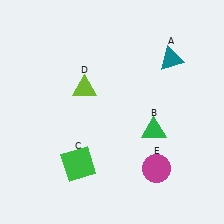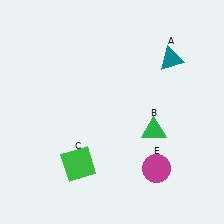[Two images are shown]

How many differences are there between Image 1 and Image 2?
There is 1 difference between the two images.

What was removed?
The lime triangle (D) was removed in Image 2.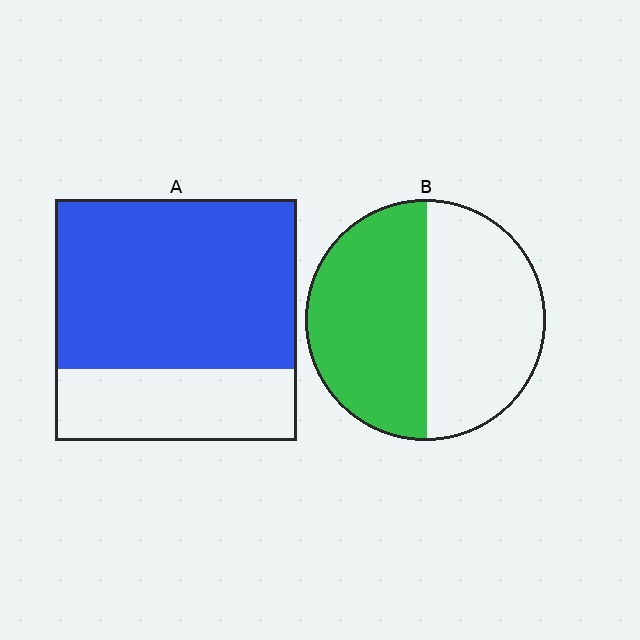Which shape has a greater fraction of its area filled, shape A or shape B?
Shape A.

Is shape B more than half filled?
Roughly half.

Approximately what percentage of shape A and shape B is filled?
A is approximately 70% and B is approximately 50%.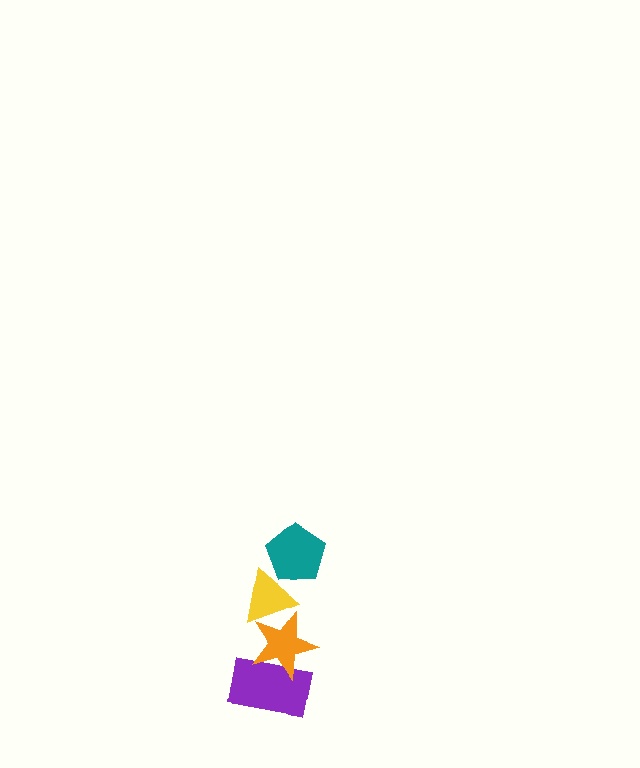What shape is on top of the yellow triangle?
The teal pentagon is on top of the yellow triangle.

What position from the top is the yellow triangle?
The yellow triangle is 2nd from the top.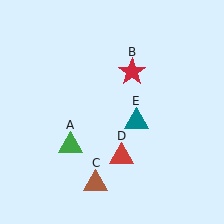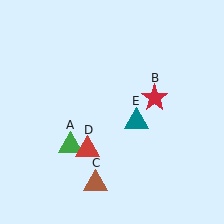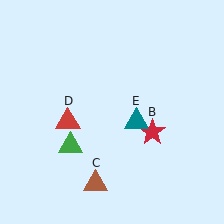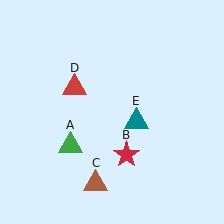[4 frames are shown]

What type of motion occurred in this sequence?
The red star (object B), red triangle (object D) rotated clockwise around the center of the scene.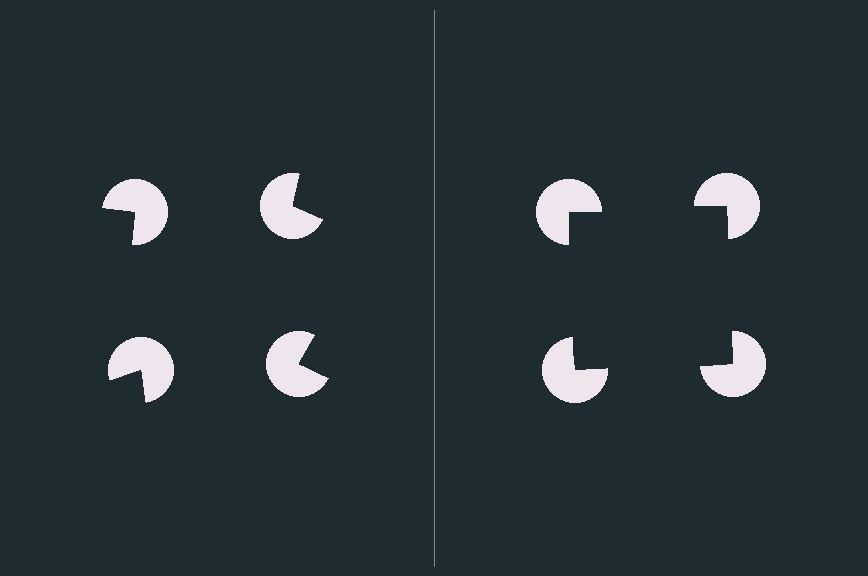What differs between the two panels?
The pac-man discs are positioned identically on both sides; only the wedge orientations differ. On the right they align to a square; on the left they are misaligned.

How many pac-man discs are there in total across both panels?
8 — 4 on each side.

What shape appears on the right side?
An illusory square.